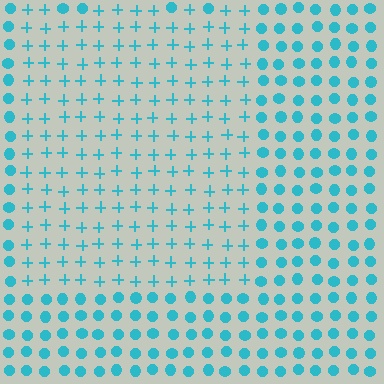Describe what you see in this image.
The image is filled with small cyan elements arranged in a uniform grid. A rectangle-shaped region contains plus signs, while the surrounding area contains circles. The boundary is defined purely by the change in element shape.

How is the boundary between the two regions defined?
The boundary is defined by a change in element shape: plus signs inside vs. circles outside. All elements share the same color and spacing.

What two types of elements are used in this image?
The image uses plus signs inside the rectangle region and circles outside it.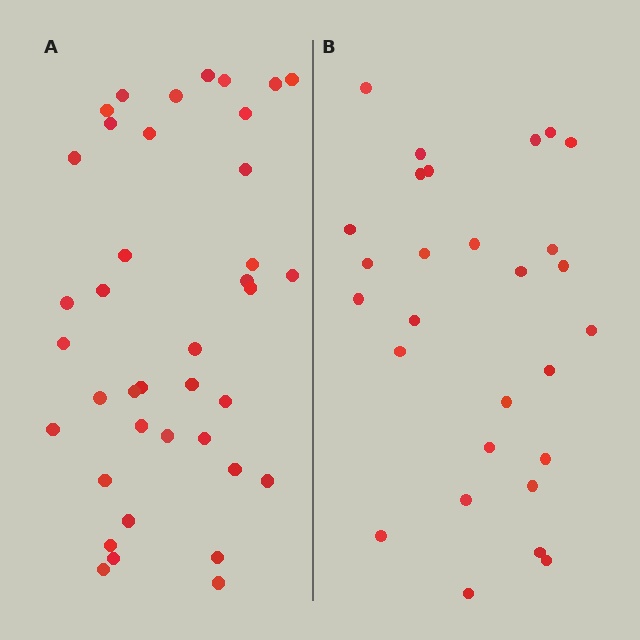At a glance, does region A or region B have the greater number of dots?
Region A (the left region) has more dots.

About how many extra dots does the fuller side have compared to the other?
Region A has roughly 12 or so more dots than region B.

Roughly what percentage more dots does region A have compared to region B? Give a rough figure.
About 40% more.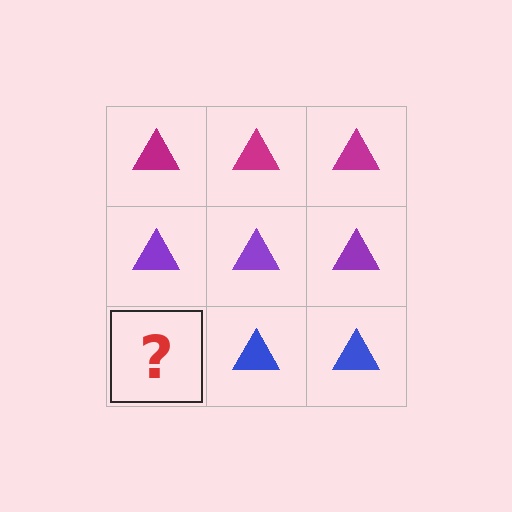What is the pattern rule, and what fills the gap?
The rule is that each row has a consistent color. The gap should be filled with a blue triangle.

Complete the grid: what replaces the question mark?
The question mark should be replaced with a blue triangle.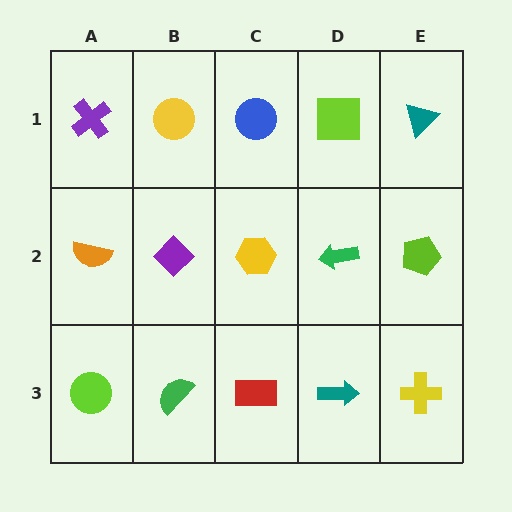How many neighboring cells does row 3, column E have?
2.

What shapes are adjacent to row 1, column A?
An orange semicircle (row 2, column A), a yellow circle (row 1, column B).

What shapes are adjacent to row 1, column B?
A purple diamond (row 2, column B), a purple cross (row 1, column A), a blue circle (row 1, column C).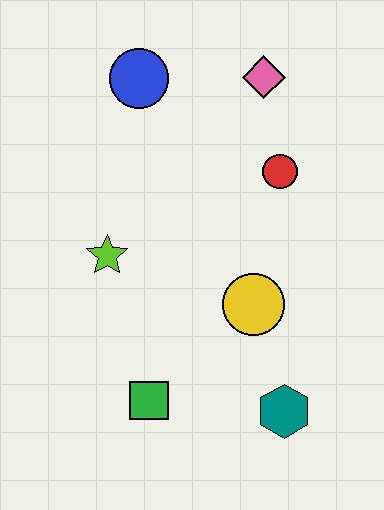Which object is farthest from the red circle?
The green square is farthest from the red circle.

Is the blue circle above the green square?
Yes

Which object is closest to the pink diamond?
The red circle is closest to the pink diamond.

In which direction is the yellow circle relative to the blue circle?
The yellow circle is below the blue circle.